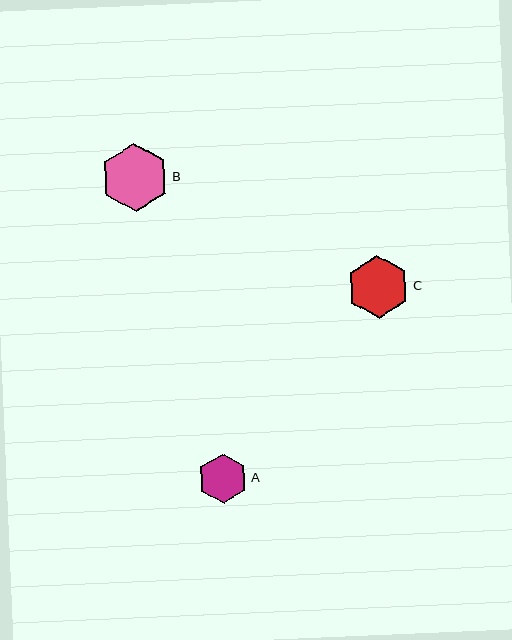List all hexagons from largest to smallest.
From largest to smallest: B, C, A.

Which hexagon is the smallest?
Hexagon A is the smallest with a size of approximately 49 pixels.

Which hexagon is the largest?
Hexagon B is the largest with a size of approximately 68 pixels.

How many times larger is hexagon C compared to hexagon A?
Hexagon C is approximately 1.3 times the size of hexagon A.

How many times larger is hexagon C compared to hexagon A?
Hexagon C is approximately 1.3 times the size of hexagon A.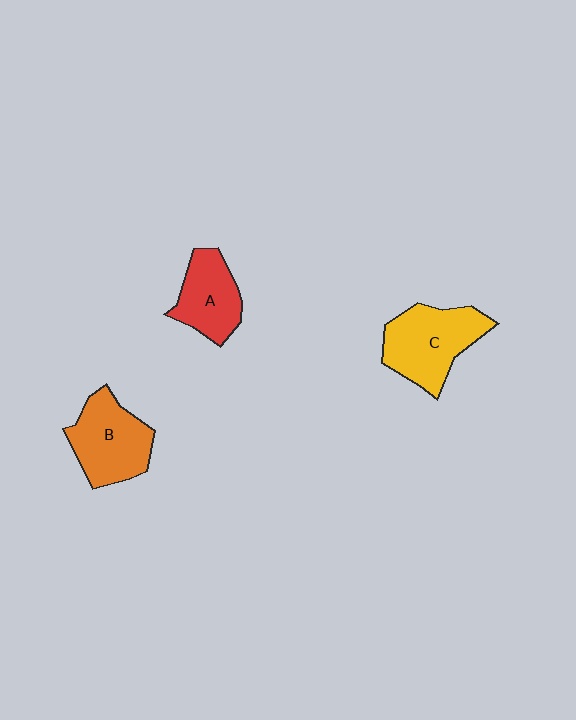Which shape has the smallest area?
Shape A (red).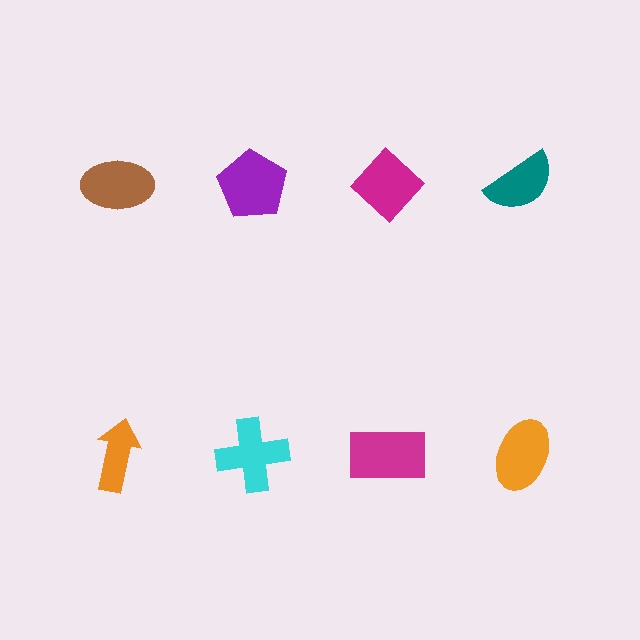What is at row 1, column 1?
A brown ellipse.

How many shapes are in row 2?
4 shapes.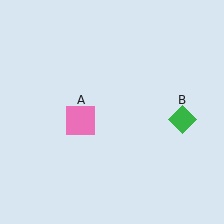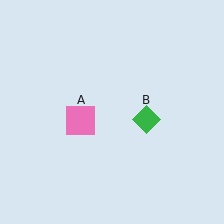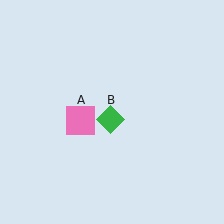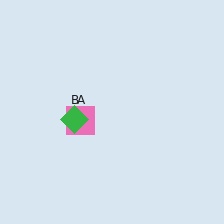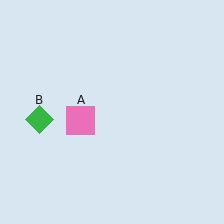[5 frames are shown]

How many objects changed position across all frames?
1 object changed position: green diamond (object B).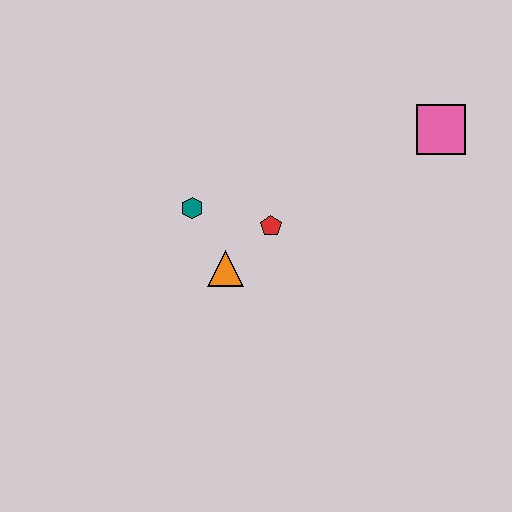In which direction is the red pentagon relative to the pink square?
The red pentagon is to the left of the pink square.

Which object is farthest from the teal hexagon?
The pink square is farthest from the teal hexagon.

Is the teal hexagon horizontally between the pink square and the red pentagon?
No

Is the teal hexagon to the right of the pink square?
No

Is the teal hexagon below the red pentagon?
No